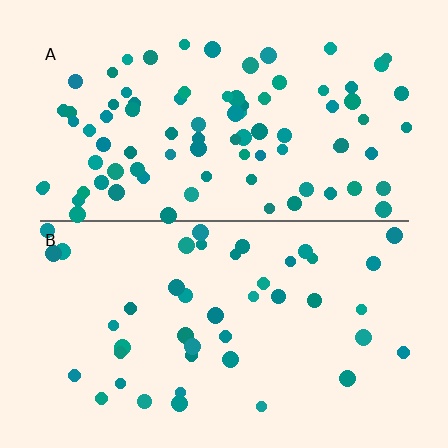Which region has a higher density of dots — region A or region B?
A (the top).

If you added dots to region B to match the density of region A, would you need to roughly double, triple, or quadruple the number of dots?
Approximately double.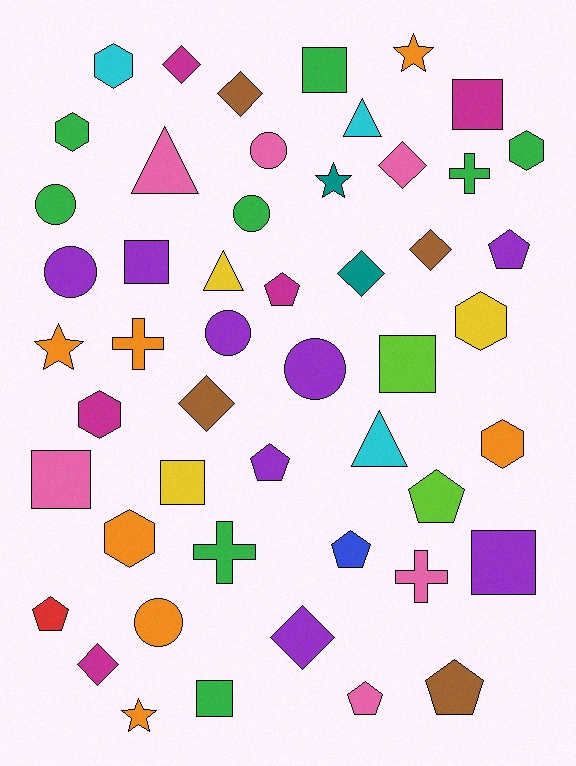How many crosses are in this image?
There are 4 crosses.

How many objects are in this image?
There are 50 objects.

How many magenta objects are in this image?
There are 5 magenta objects.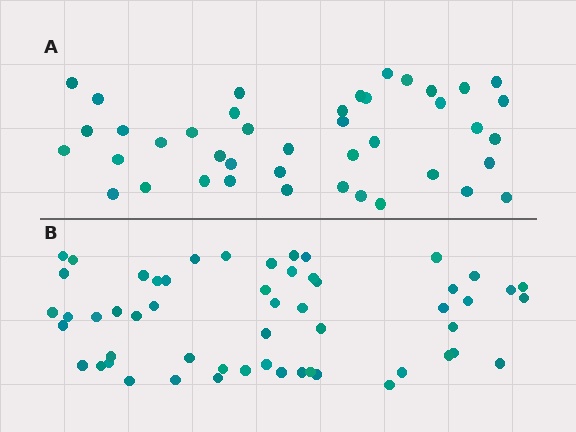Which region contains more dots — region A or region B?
Region B (the bottom region) has more dots.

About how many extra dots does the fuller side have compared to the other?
Region B has approximately 15 more dots than region A.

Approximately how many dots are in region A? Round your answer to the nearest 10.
About 40 dots. (The exact count is 42, which rounds to 40.)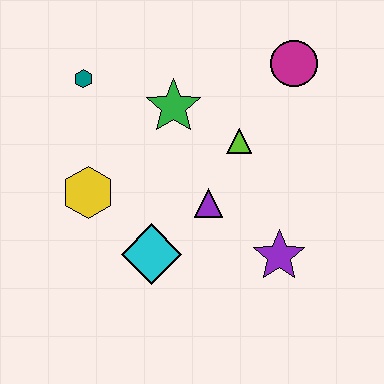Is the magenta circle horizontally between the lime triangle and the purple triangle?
No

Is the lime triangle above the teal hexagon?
No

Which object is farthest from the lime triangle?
The teal hexagon is farthest from the lime triangle.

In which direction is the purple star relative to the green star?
The purple star is below the green star.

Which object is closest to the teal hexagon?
The green star is closest to the teal hexagon.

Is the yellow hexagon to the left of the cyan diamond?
Yes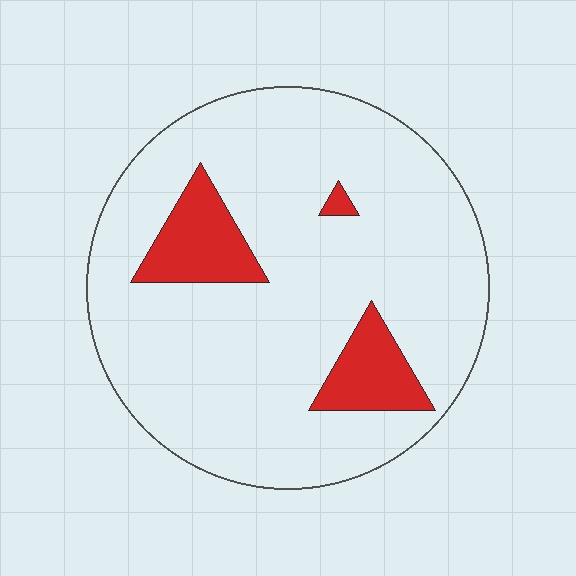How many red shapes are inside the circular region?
3.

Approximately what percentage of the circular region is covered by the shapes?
Approximately 15%.